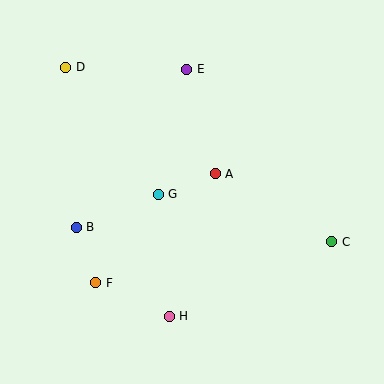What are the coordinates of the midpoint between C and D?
The midpoint between C and D is at (199, 155).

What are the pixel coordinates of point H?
Point H is at (169, 316).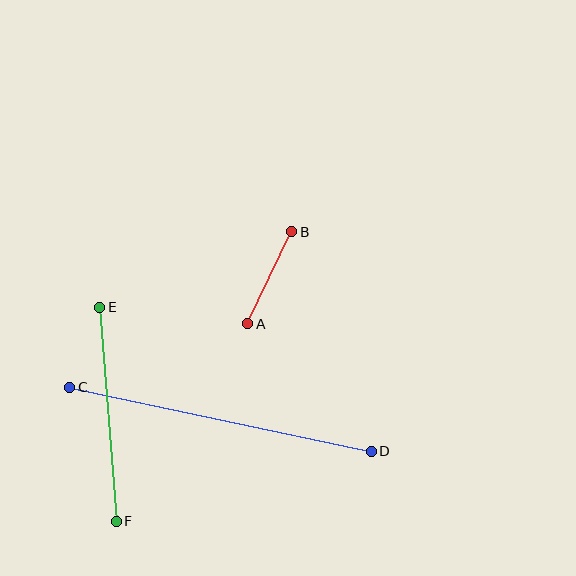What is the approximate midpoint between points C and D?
The midpoint is at approximately (220, 419) pixels.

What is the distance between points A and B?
The distance is approximately 102 pixels.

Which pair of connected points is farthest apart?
Points C and D are farthest apart.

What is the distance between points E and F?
The distance is approximately 215 pixels.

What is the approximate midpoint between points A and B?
The midpoint is at approximately (270, 278) pixels.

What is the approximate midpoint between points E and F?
The midpoint is at approximately (108, 414) pixels.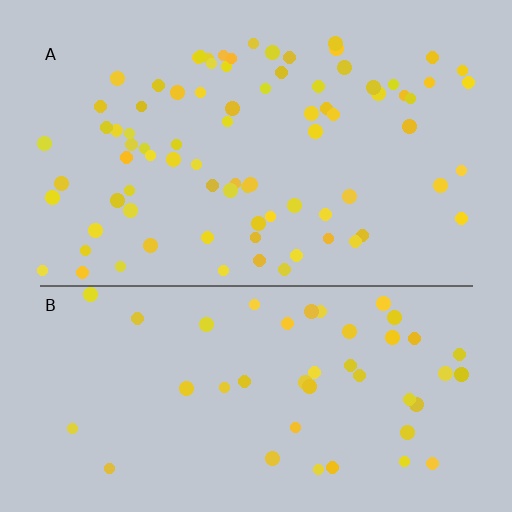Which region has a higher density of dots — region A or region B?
A (the top).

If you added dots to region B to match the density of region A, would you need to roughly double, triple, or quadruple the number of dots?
Approximately double.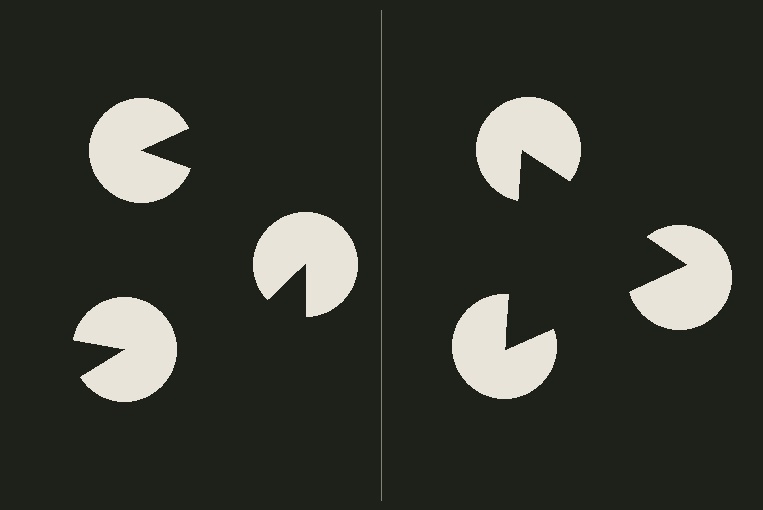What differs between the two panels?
The pac-man discs are positioned identically on both sides; only the wedge orientations differ. On the right they align to a triangle; on the left they are misaligned.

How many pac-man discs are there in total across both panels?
6 — 3 on each side.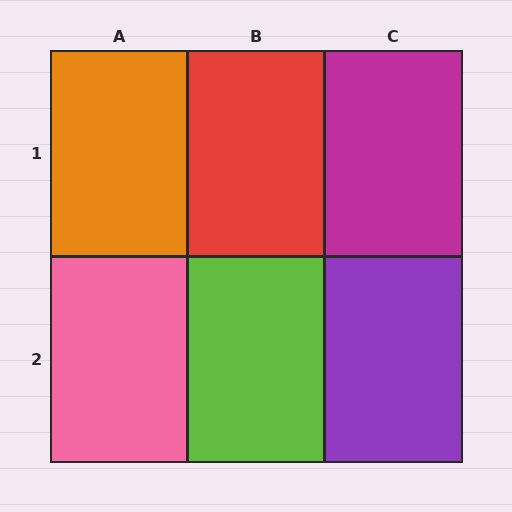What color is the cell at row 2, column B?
Lime.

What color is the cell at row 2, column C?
Purple.